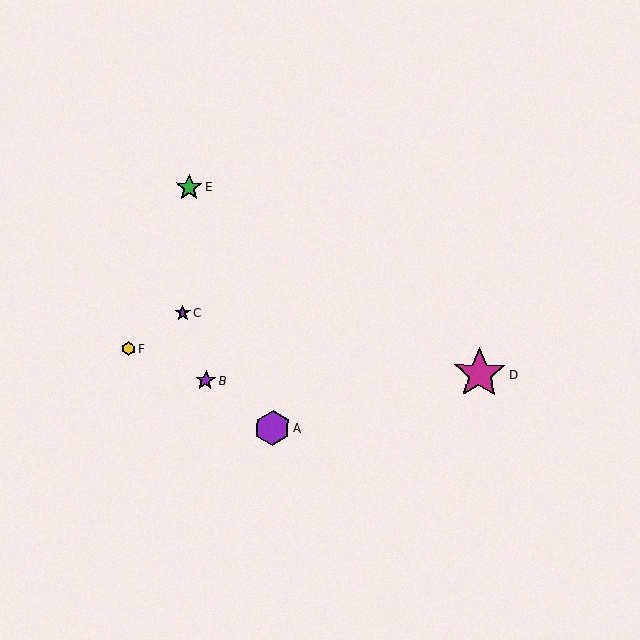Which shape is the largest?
The magenta star (labeled D) is the largest.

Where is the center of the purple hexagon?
The center of the purple hexagon is at (272, 428).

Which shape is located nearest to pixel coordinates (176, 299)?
The purple star (labeled C) at (183, 313) is nearest to that location.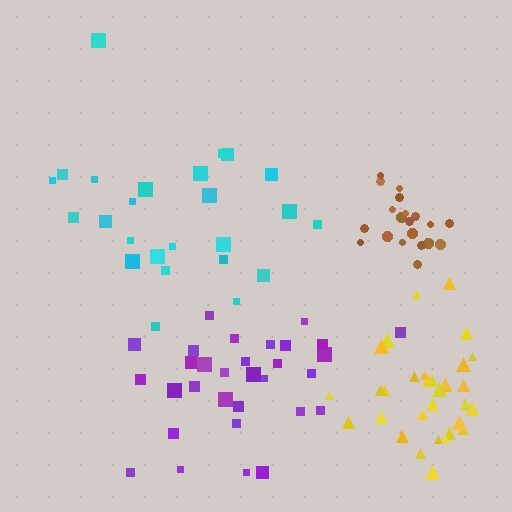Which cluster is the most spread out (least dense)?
Cyan.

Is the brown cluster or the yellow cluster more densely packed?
Brown.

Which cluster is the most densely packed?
Brown.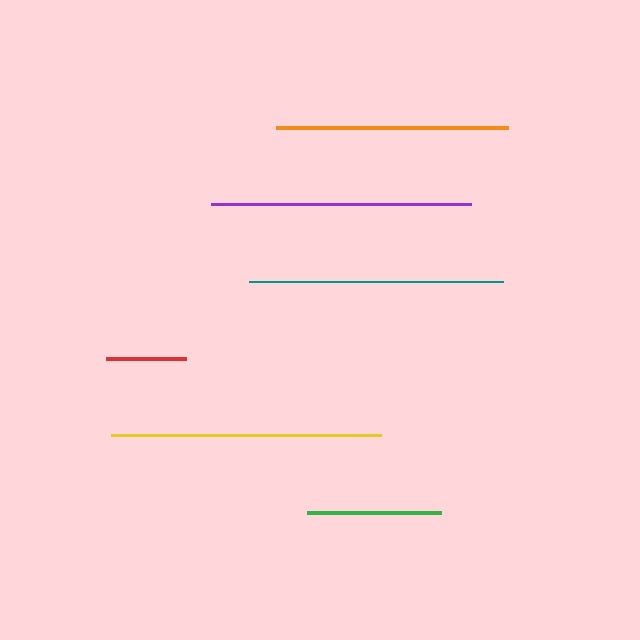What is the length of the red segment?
The red segment is approximately 80 pixels long.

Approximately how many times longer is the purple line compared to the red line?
The purple line is approximately 3.3 times the length of the red line.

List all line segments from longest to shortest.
From longest to shortest: yellow, purple, teal, orange, green, red.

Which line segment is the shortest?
The red line is the shortest at approximately 80 pixels.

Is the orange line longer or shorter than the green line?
The orange line is longer than the green line.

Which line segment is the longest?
The yellow line is the longest at approximately 270 pixels.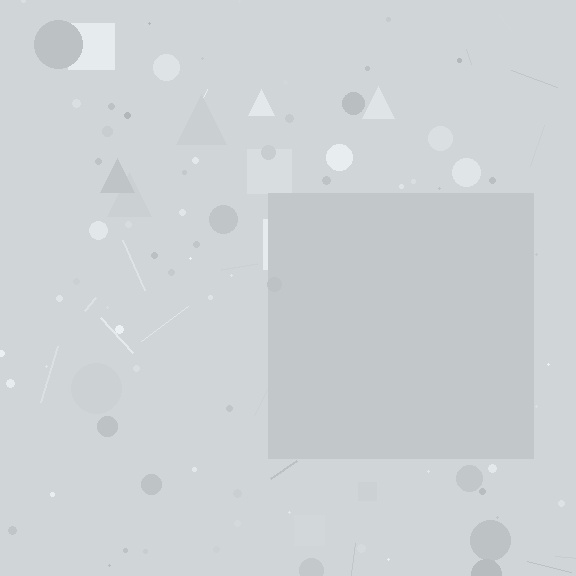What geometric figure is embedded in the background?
A square is embedded in the background.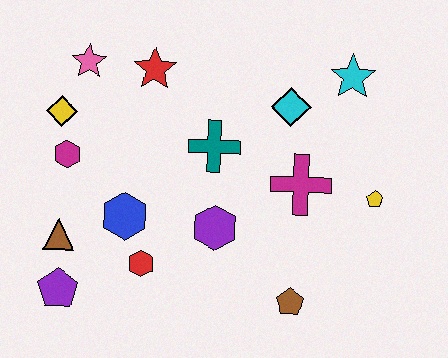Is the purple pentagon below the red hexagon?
Yes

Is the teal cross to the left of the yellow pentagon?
Yes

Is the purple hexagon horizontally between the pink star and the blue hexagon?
No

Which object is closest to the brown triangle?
The purple pentagon is closest to the brown triangle.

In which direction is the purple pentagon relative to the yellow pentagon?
The purple pentagon is to the left of the yellow pentagon.